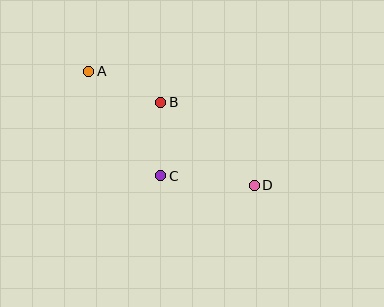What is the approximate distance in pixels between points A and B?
The distance between A and B is approximately 79 pixels.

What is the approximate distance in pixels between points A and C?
The distance between A and C is approximately 127 pixels.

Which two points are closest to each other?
Points B and C are closest to each other.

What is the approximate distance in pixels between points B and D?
The distance between B and D is approximately 125 pixels.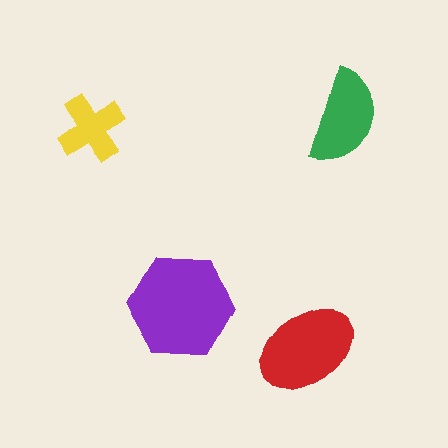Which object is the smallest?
The yellow cross.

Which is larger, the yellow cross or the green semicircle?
The green semicircle.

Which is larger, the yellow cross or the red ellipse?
The red ellipse.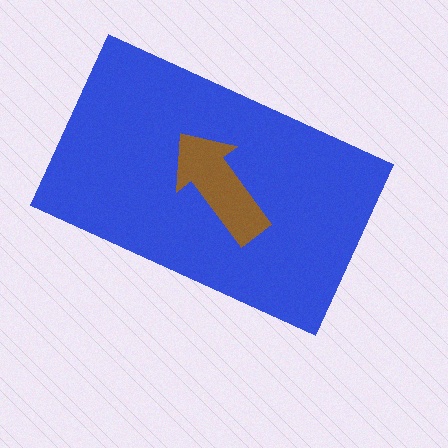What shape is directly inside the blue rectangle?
The brown arrow.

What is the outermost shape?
The blue rectangle.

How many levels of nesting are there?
2.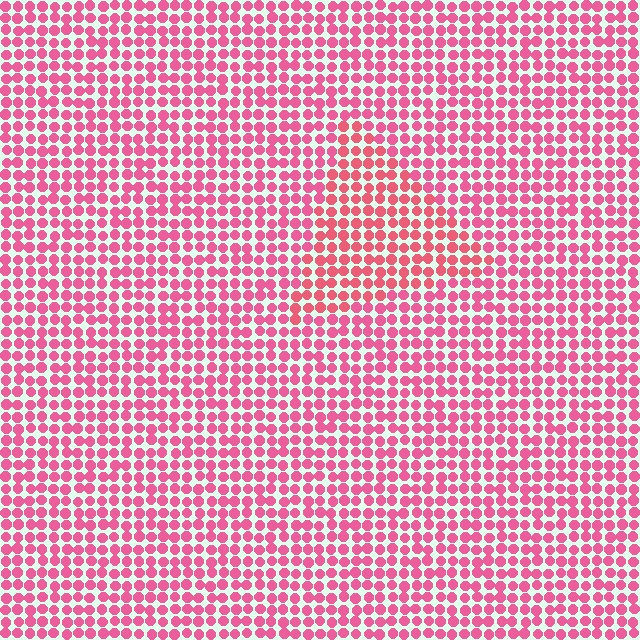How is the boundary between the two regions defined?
The boundary is defined purely by a slight shift in hue (about 15 degrees). Spacing, size, and orientation are identical on both sides.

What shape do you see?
I see a triangle.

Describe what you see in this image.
The image is filled with small pink elements in a uniform arrangement. A triangle-shaped region is visible where the elements are tinted to a slightly different hue, forming a subtle color boundary.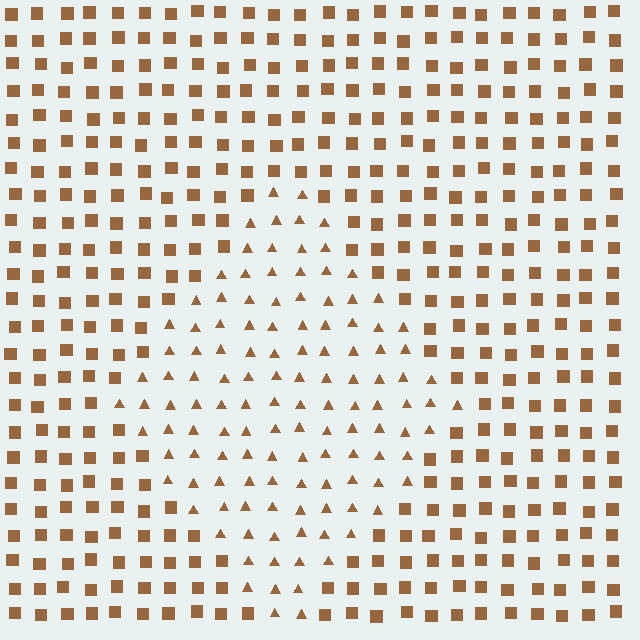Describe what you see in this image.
The image is filled with small brown elements arranged in a uniform grid. A diamond-shaped region contains triangles, while the surrounding area contains squares. The boundary is defined purely by the change in element shape.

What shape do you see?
I see a diamond.